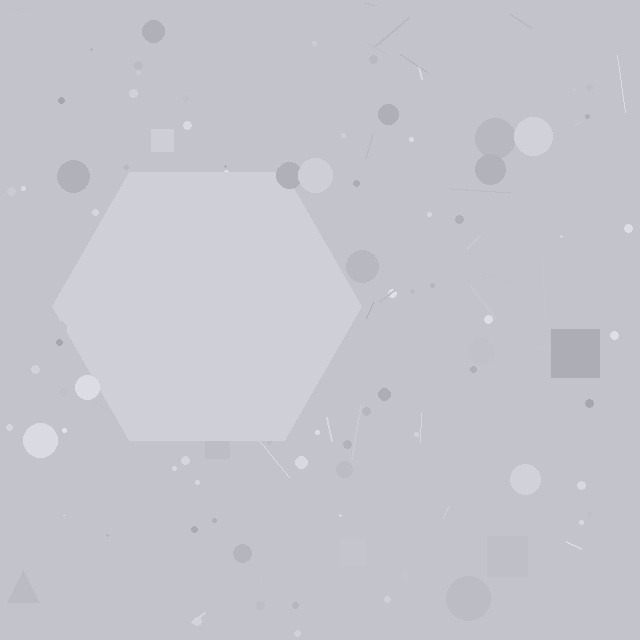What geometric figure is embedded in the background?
A hexagon is embedded in the background.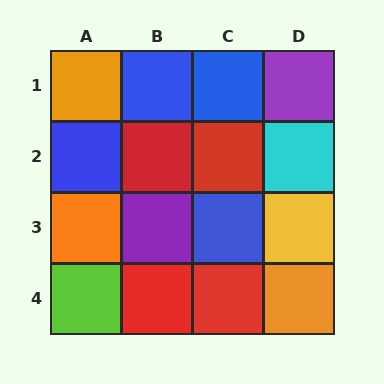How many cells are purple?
2 cells are purple.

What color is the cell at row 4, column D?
Orange.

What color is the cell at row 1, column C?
Blue.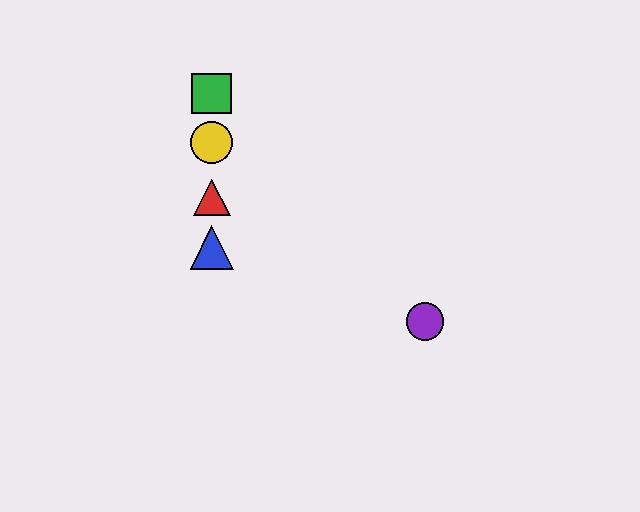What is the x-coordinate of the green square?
The green square is at x≈212.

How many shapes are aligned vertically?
4 shapes (the red triangle, the blue triangle, the green square, the yellow circle) are aligned vertically.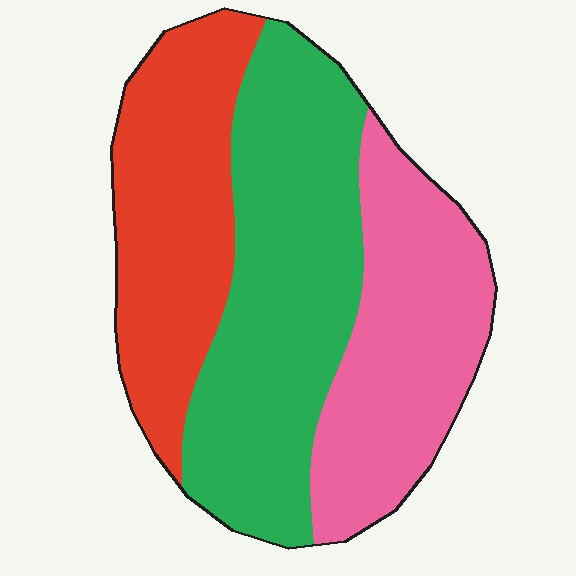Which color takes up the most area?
Green, at roughly 40%.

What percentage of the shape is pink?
Pink takes up about one third (1/3) of the shape.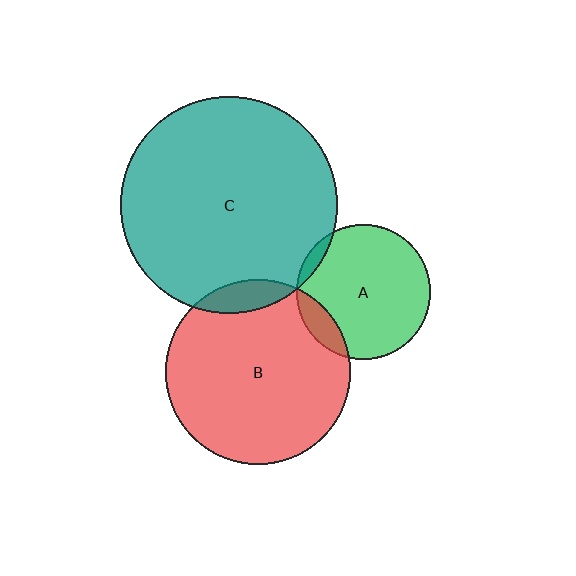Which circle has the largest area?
Circle C (teal).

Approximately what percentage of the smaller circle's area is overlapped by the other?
Approximately 10%.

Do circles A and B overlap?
Yes.